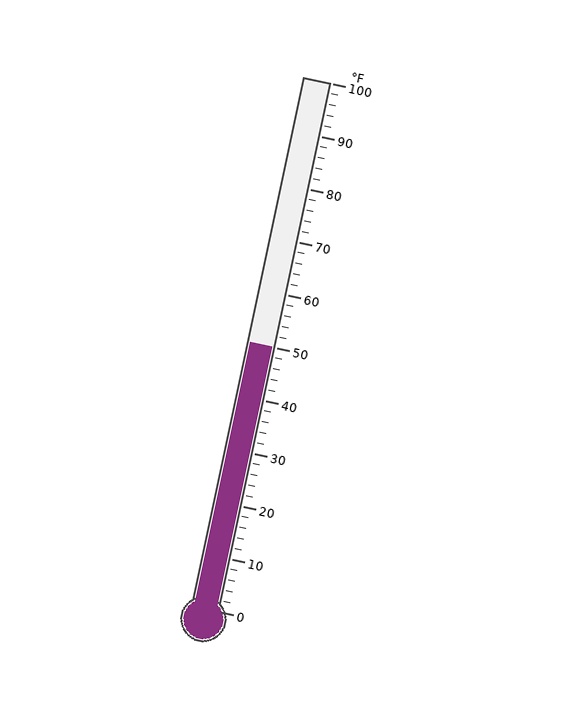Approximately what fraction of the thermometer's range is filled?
The thermometer is filled to approximately 50% of its range.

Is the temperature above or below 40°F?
The temperature is above 40°F.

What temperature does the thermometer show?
The thermometer shows approximately 50°F.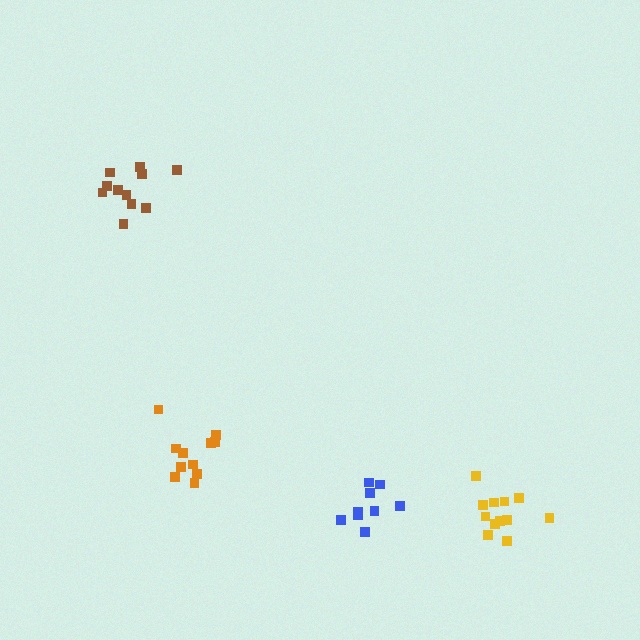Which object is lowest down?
The yellow cluster is bottommost.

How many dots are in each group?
Group 1: 11 dots, Group 2: 11 dots, Group 3: 12 dots, Group 4: 9 dots (43 total).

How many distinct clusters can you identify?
There are 4 distinct clusters.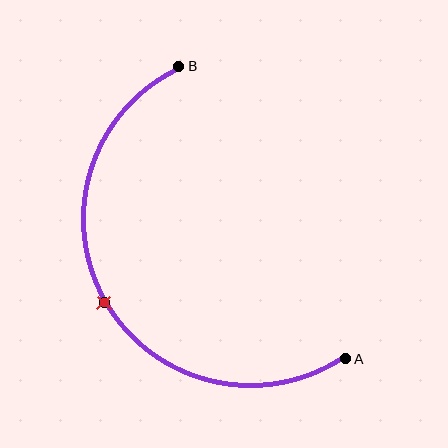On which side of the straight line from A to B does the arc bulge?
The arc bulges to the left of the straight line connecting A and B.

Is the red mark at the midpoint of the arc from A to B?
Yes. The red mark lies on the arc at equal arc-length from both A and B — it is the arc midpoint.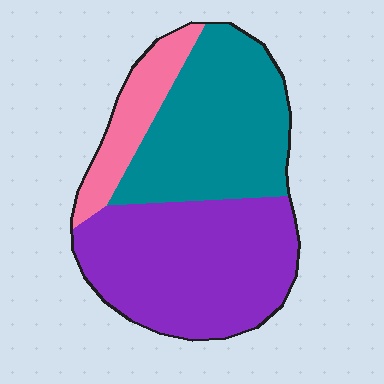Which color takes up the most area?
Purple, at roughly 45%.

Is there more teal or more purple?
Purple.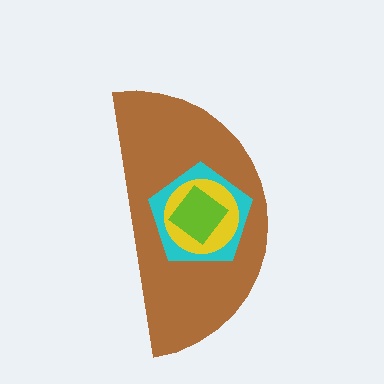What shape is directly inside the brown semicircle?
The cyan pentagon.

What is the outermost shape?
The brown semicircle.